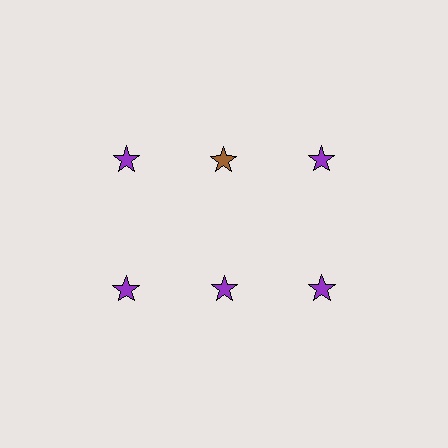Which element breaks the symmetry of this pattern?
The brown star in the top row, second from left column breaks the symmetry. All other shapes are purple stars.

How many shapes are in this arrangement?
There are 6 shapes arranged in a grid pattern.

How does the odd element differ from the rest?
It has a different color: brown instead of purple.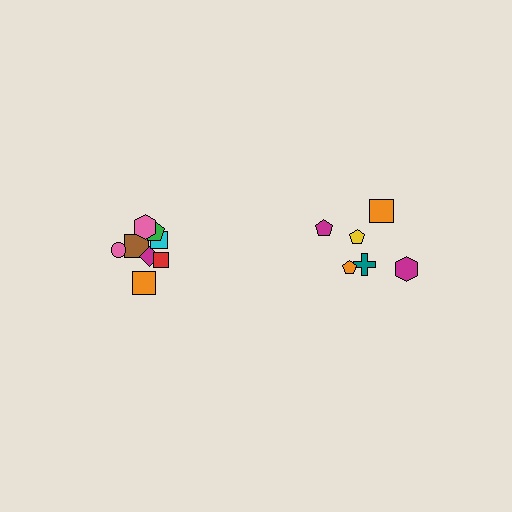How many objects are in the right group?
There are 6 objects.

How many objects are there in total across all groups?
There are 14 objects.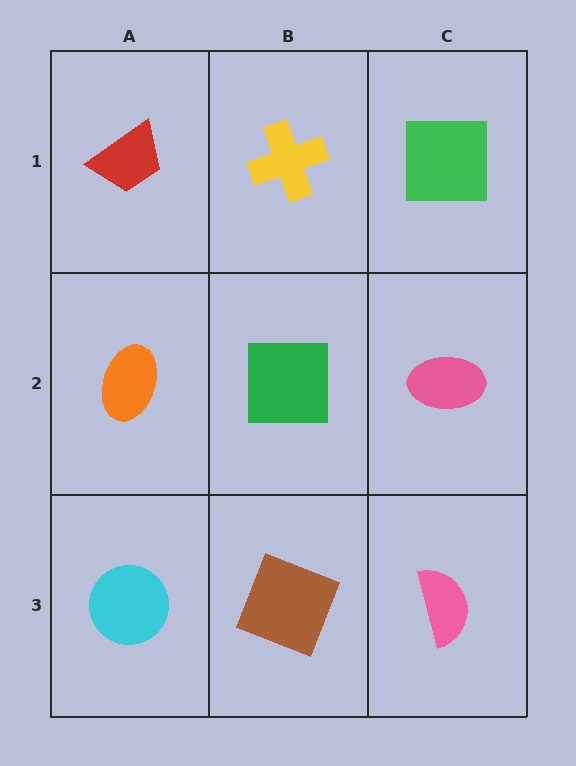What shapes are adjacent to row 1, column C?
A pink ellipse (row 2, column C), a yellow cross (row 1, column B).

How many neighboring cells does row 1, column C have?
2.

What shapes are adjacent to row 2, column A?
A red trapezoid (row 1, column A), a cyan circle (row 3, column A), a green square (row 2, column B).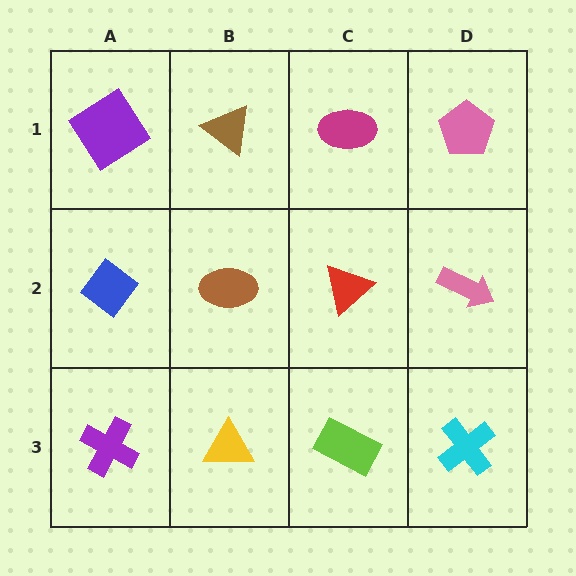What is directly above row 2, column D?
A pink pentagon.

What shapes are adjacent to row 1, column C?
A red triangle (row 2, column C), a brown triangle (row 1, column B), a pink pentagon (row 1, column D).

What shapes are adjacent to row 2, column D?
A pink pentagon (row 1, column D), a cyan cross (row 3, column D), a red triangle (row 2, column C).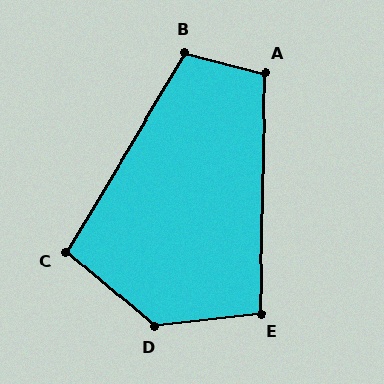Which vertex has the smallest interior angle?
E, at approximately 98 degrees.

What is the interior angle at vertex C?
Approximately 99 degrees (obtuse).